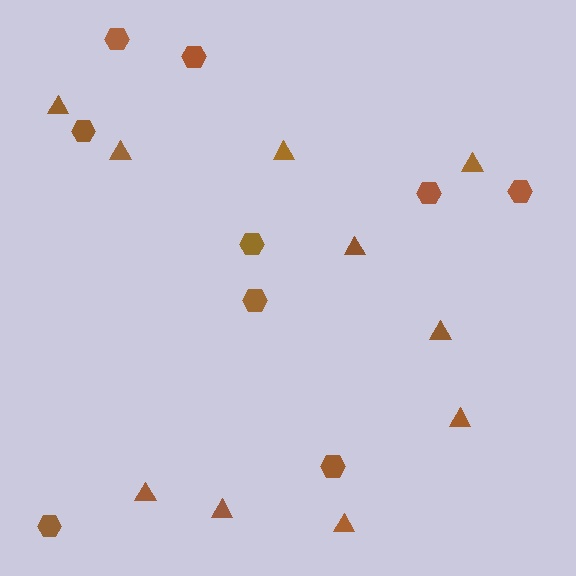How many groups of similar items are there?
There are 2 groups: one group of hexagons (9) and one group of triangles (10).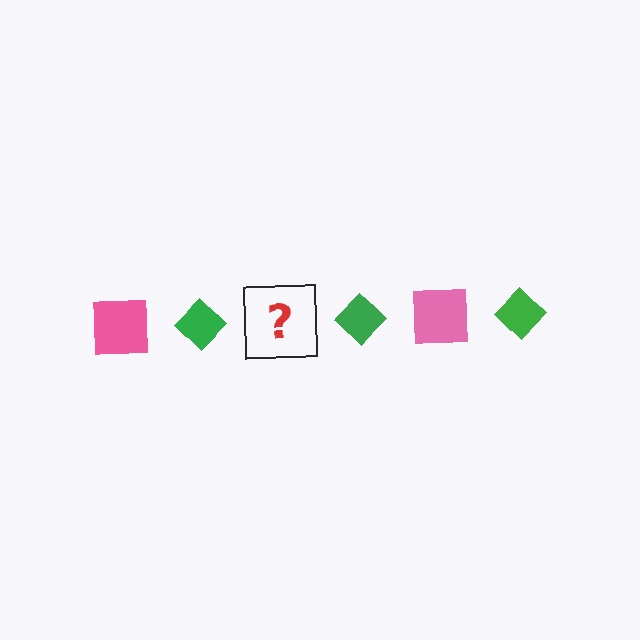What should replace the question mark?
The question mark should be replaced with a pink square.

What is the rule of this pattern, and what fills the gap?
The rule is that the pattern alternates between pink square and green diamond. The gap should be filled with a pink square.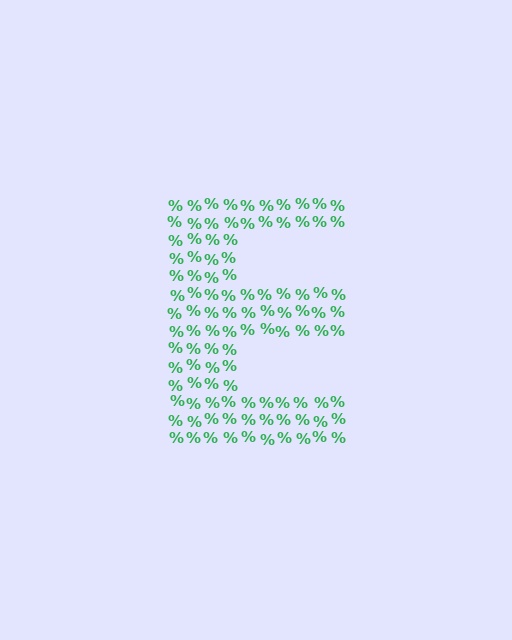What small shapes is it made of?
It is made of small percent signs.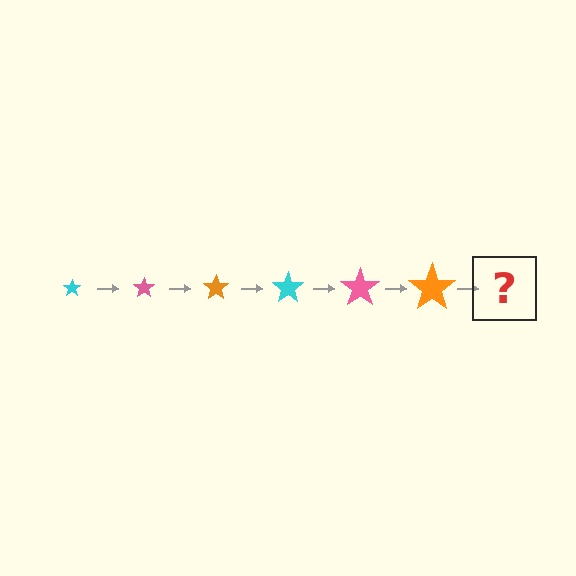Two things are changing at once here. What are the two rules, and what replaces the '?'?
The two rules are that the star grows larger each step and the color cycles through cyan, pink, and orange. The '?' should be a cyan star, larger than the previous one.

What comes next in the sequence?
The next element should be a cyan star, larger than the previous one.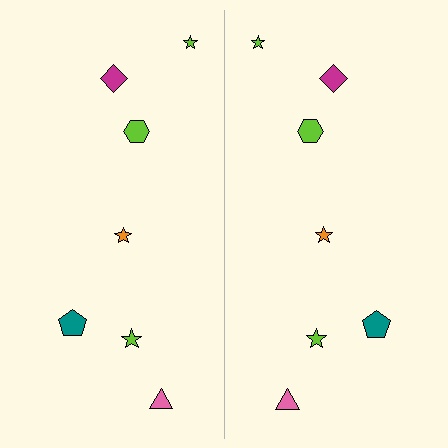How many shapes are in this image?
There are 14 shapes in this image.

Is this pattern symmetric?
Yes, this pattern has bilateral (reflection) symmetry.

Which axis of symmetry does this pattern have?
The pattern has a vertical axis of symmetry running through the center of the image.